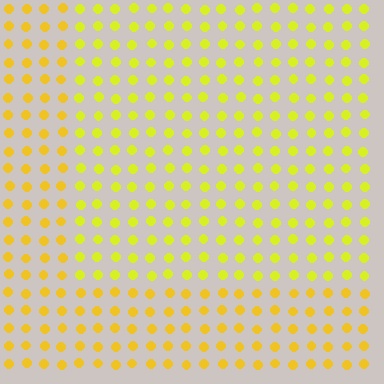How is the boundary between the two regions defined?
The boundary is defined purely by a slight shift in hue (about 21 degrees). Spacing, size, and orientation are identical on both sides.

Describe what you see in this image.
The image is filled with small yellow elements in a uniform arrangement. A rectangle-shaped region is visible where the elements are tinted to a slightly different hue, forming a subtle color boundary.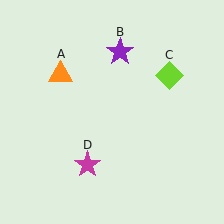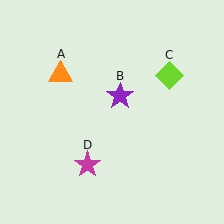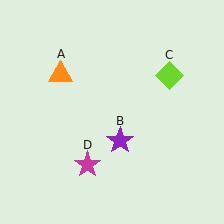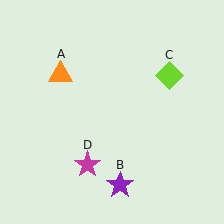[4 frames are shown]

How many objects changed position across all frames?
1 object changed position: purple star (object B).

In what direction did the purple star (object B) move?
The purple star (object B) moved down.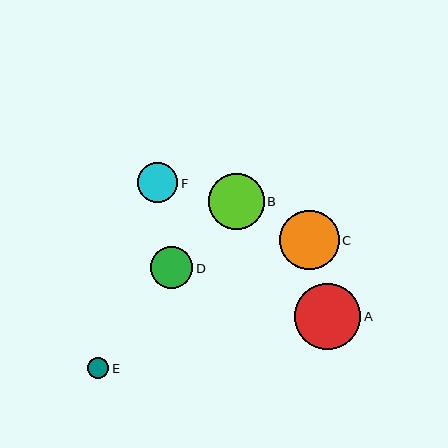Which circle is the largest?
Circle A is the largest with a size of approximately 66 pixels.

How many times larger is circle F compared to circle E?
Circle F is approximately 1.9 times the size of circle E.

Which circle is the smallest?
Circle E is the smallest with a size of approximately 21 pixels.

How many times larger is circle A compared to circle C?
Circle A is approximately 1.1 times the size of circle C.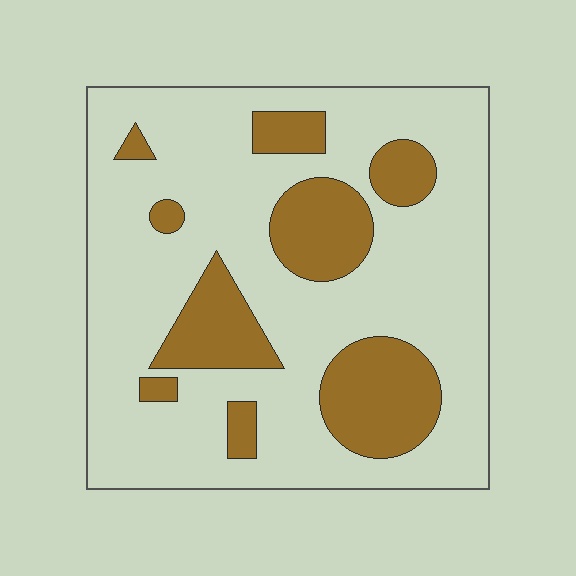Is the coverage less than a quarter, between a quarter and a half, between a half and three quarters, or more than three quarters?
Less than a quarter.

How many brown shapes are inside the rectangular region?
9.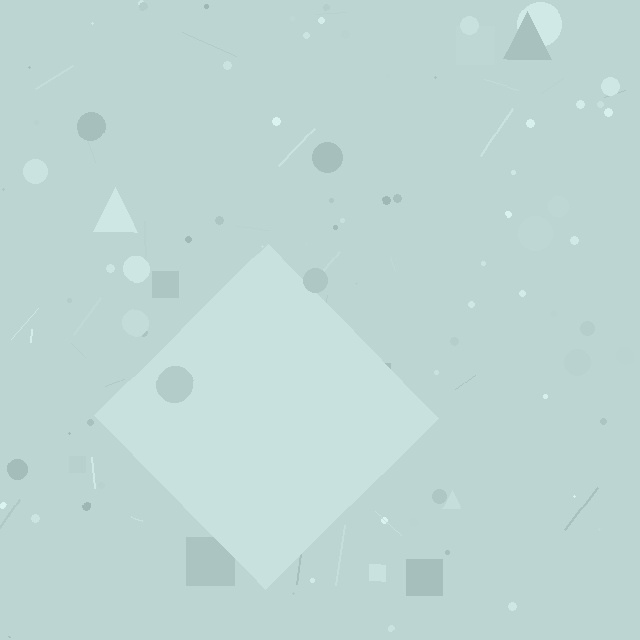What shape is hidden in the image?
A diamond is hidden in the image.